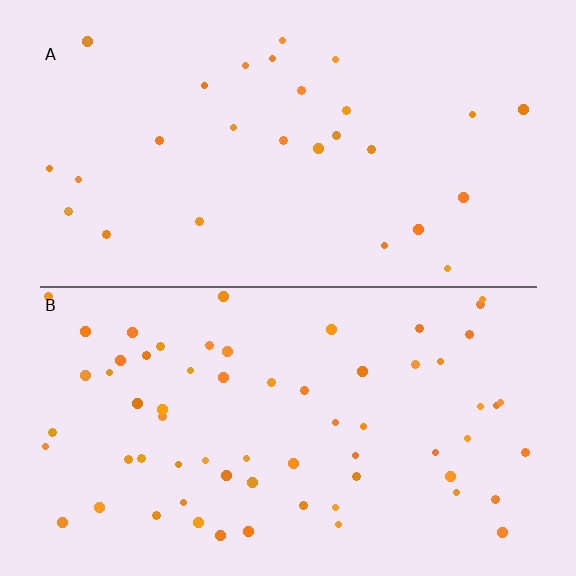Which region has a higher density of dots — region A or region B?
B (the bottom).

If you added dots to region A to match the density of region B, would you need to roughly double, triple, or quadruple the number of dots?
Approximately double.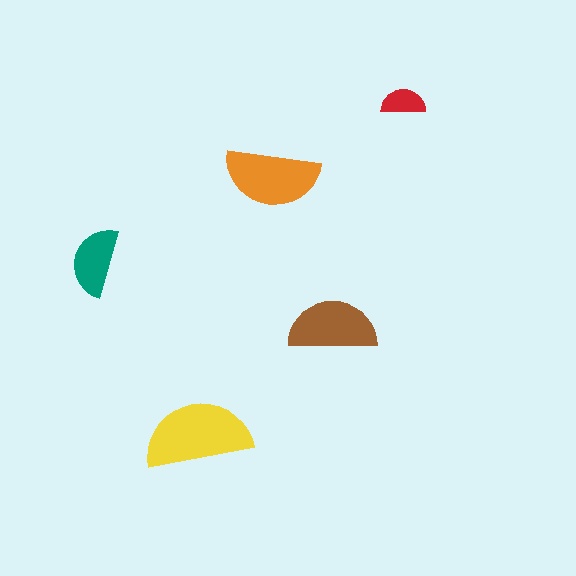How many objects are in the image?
There are 5 objects in the image.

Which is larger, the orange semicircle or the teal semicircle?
The orange one.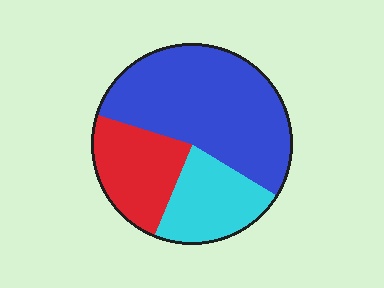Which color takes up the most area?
Blue, at roughly 55%.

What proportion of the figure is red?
Red takes up about one quarter (1/4) of the figure.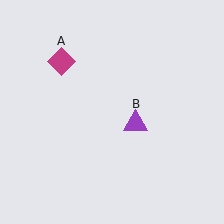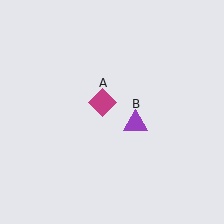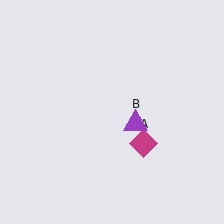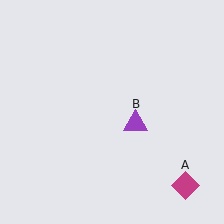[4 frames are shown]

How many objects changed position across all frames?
1 object changed position: magenta diamond (object A).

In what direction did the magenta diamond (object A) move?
The magenta diamond (object A) moved down and to the right.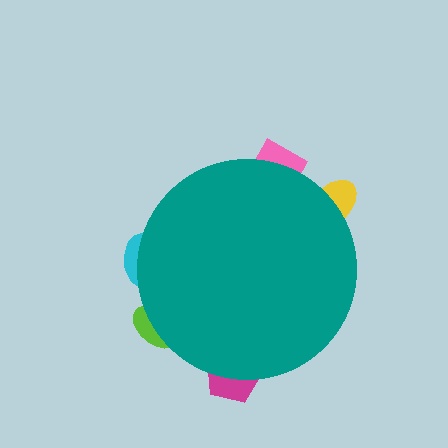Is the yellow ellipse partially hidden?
Yes, the yellow ellipse is partially hidden behind the teal circle.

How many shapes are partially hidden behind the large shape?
5 shapes are partially hidden.